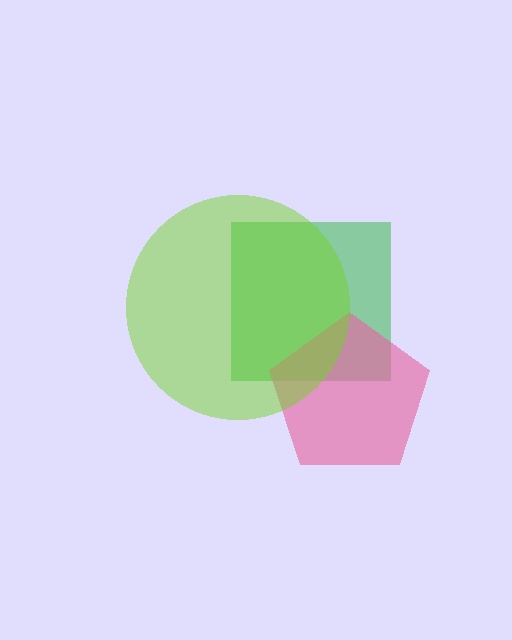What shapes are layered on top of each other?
The layered shapes are: a green square, a pink pentagon, a lime circle.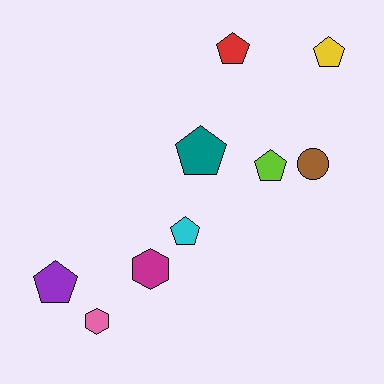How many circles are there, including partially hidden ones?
There is 1 circle.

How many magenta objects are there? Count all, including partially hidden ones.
There is 1 magenta object.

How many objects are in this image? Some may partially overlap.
There are 9 objects.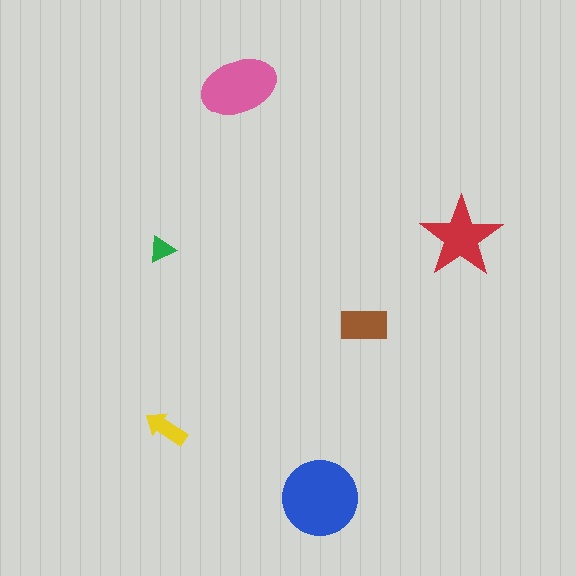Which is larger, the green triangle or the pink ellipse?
The pink ellipse.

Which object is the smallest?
The green triangle.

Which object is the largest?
The blue circle.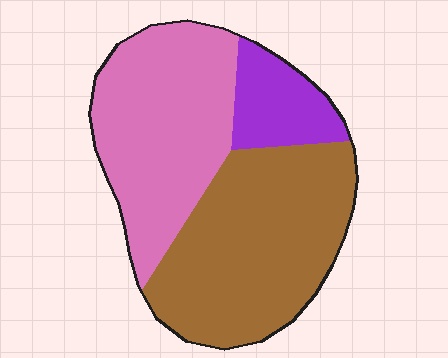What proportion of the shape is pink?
Pink takes up about two fifths (2/5) of the shape.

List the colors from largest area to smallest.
From largest to smallest: brown, pink, purple.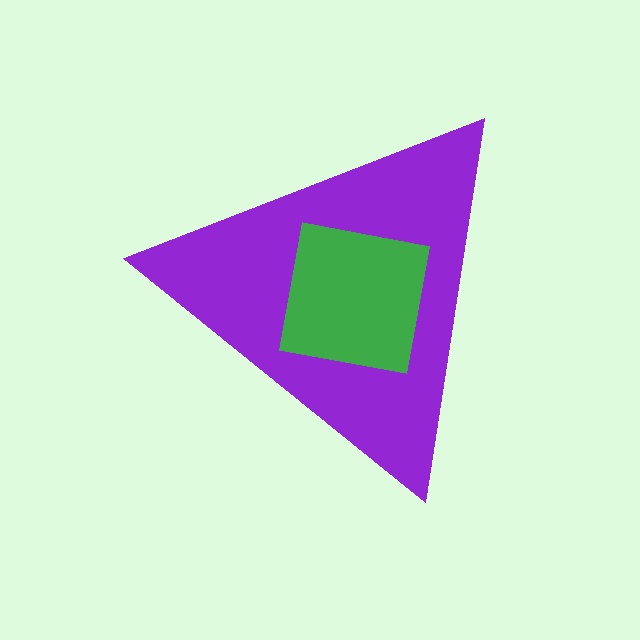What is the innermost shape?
The green square.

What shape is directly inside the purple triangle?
The green square.